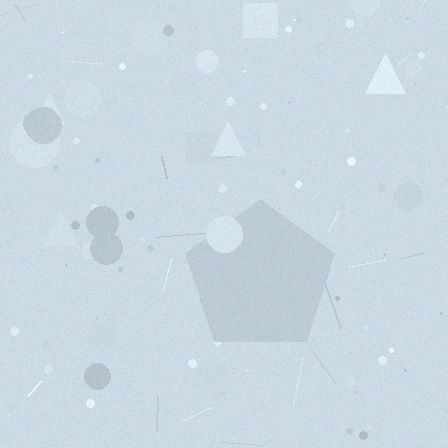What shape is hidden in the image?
A pentagon is hidden in the image.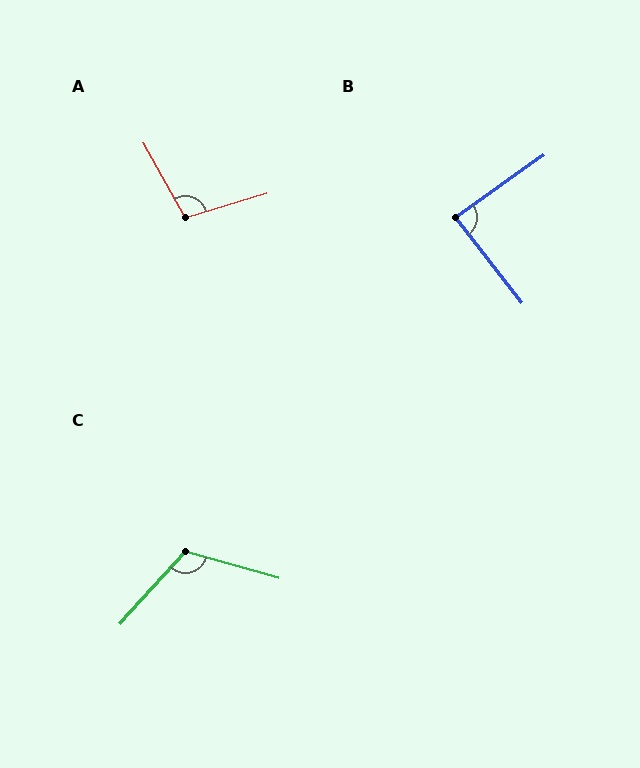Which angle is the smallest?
B, at approximately 87 degrees.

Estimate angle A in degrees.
Approximately 103 degrees.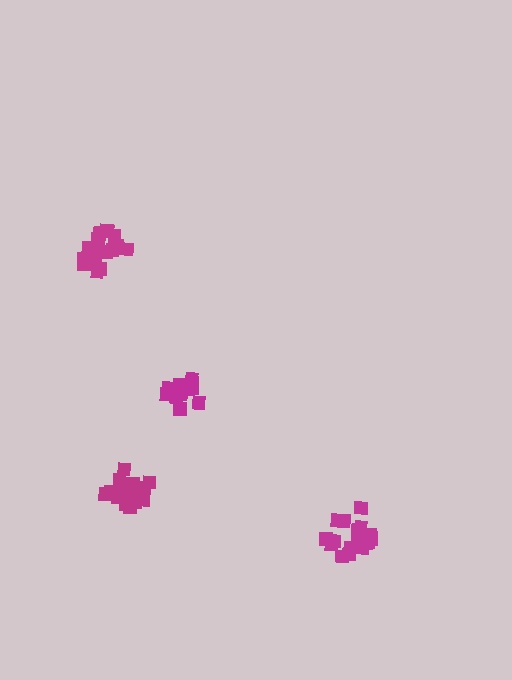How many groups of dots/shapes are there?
There are 4 groups.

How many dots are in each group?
Group 1: 20 dots, Group 2: 20 dots, Group 3: 20 dots, Group 4: 15 dots (75 total).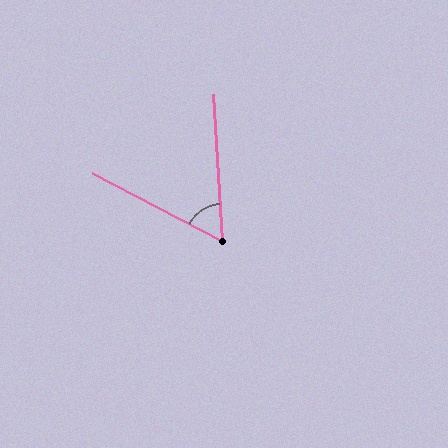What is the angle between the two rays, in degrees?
Approximately 59 degrees.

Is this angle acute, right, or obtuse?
It is acute.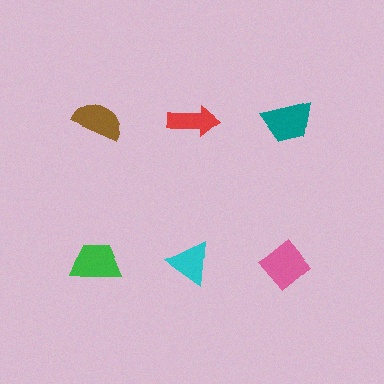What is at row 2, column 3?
A pink diamond.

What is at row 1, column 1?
A brown semicircle.